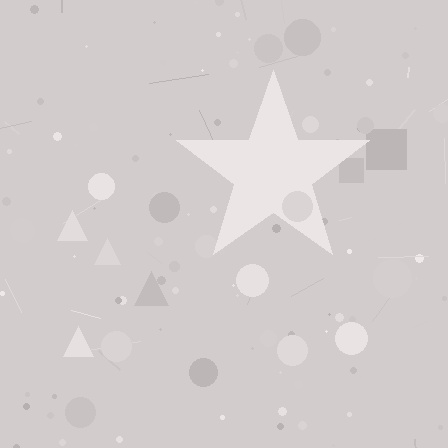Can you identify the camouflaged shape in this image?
The camouflaged shape is a star.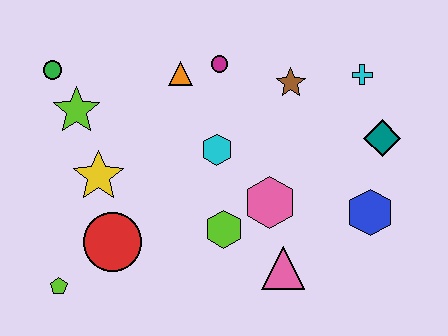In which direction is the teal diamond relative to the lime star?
The teal diamond is to the right of the lime star.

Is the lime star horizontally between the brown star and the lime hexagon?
No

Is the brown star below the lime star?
No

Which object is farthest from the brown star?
The lime pentagon is farthest from the brown star.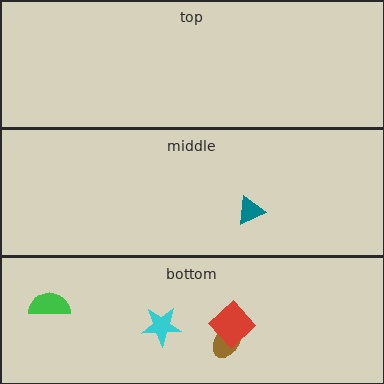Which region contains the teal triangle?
The middle region.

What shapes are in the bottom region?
The brown ellipse, the cyan star, the green semicircle, the red diamond.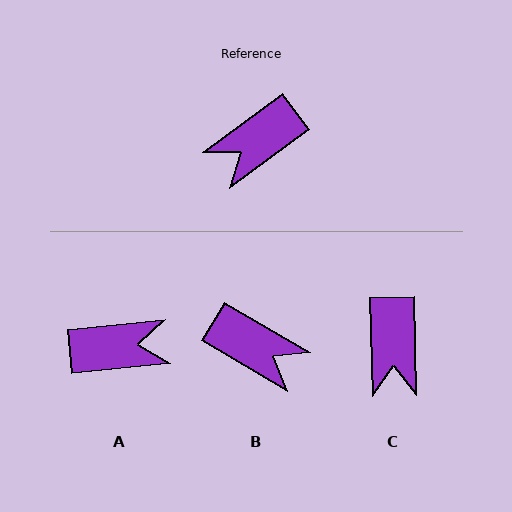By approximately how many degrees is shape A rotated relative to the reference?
Approximately 150 degrees counter-clockwise.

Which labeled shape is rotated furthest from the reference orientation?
A, about 150 degrees away.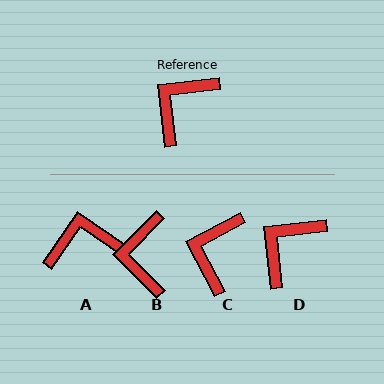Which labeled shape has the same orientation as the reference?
D.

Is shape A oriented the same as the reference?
No, it is off by about 41 degrees.